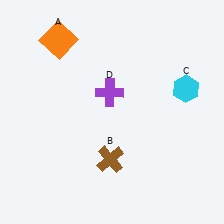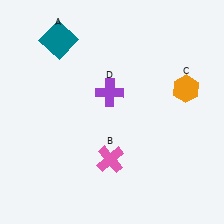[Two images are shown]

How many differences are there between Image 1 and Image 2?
There are 3 differences between the two images.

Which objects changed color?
A changed from orange to teal. B changed from brown to pink. C changed from cyan to orange.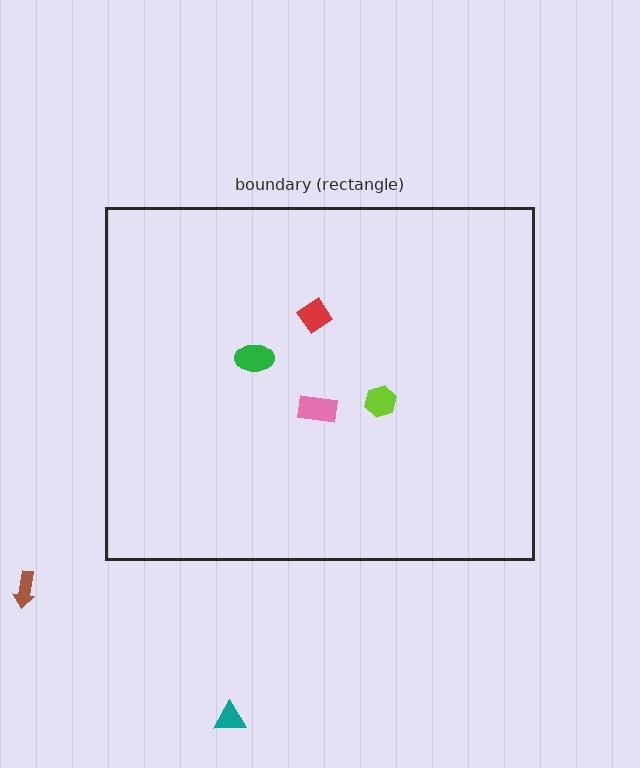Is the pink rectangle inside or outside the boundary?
Inside.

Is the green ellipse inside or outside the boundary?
Inside.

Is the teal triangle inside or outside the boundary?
Outside.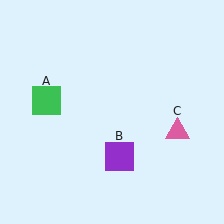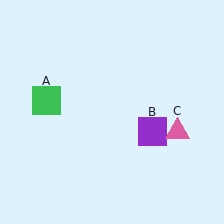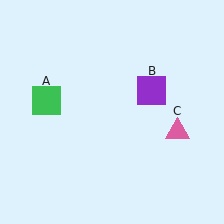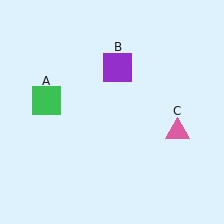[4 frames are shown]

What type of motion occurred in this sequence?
The purple square (object B) rotated counterclockwise around the center of the scene.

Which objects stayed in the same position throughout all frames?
Green square (object A) and pink triangle (object C) remained stationary.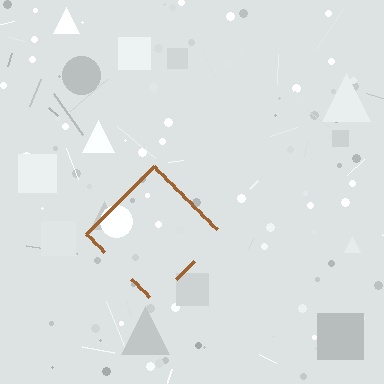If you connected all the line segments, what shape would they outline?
They would outline a diamond.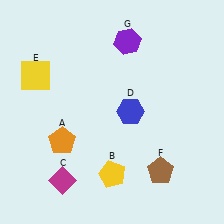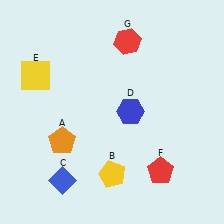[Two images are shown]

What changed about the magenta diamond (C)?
In Image 1, C is magenta. In Image 2, it changed to blue.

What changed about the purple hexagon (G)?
In Image 1, G is purple. In Image 2, it changed to red.